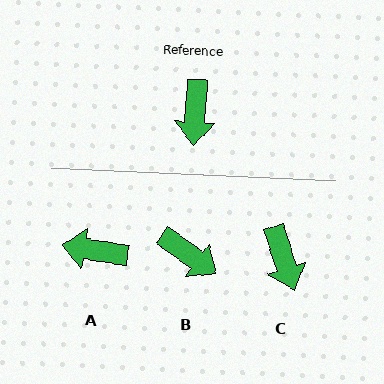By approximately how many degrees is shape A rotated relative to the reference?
Approximately 96 degrees clockwise.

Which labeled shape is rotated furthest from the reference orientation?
A, about 96 degrees away.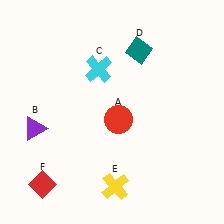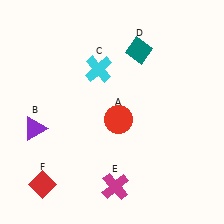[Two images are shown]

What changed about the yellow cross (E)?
In Image 1, E is yellow. In Image 2, it changed to magenta.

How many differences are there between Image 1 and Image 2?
There is 1 difference between the two images.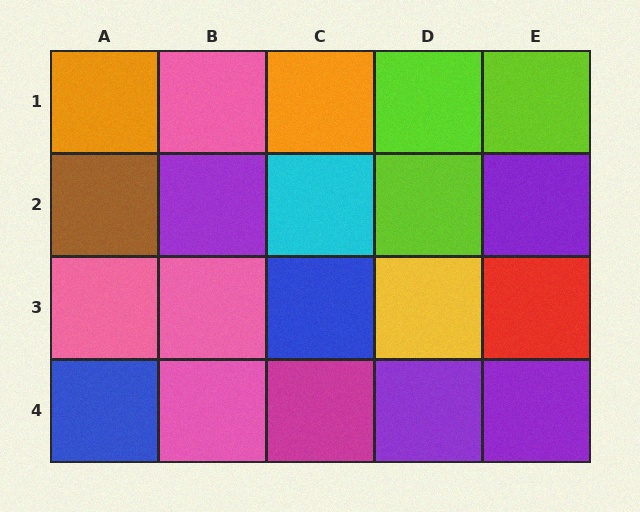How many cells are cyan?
1 cell is cyan.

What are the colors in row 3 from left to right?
Pink, pink, blue, yellow, red.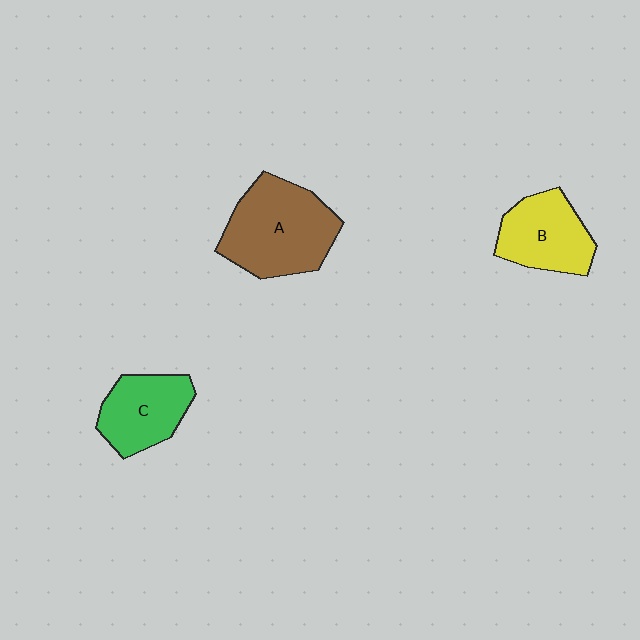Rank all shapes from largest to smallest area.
From largest to smallest: A (brown), B (yellow), C (green).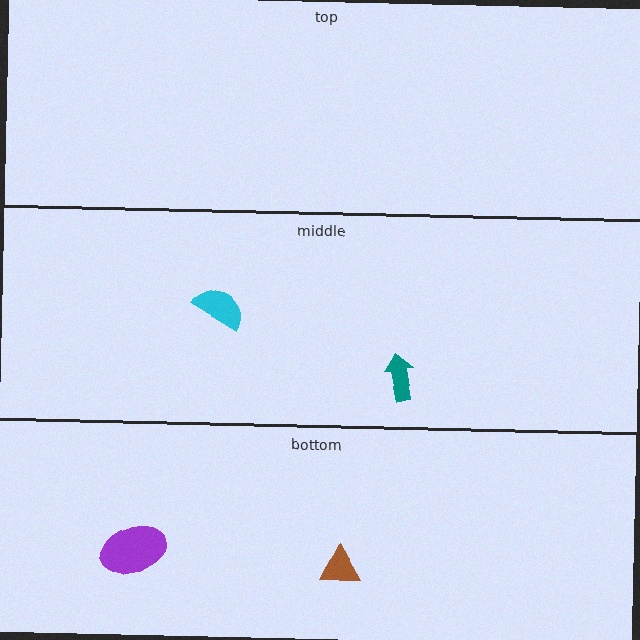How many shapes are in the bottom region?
2.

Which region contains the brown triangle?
The bottom region.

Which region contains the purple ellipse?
The bottom region.